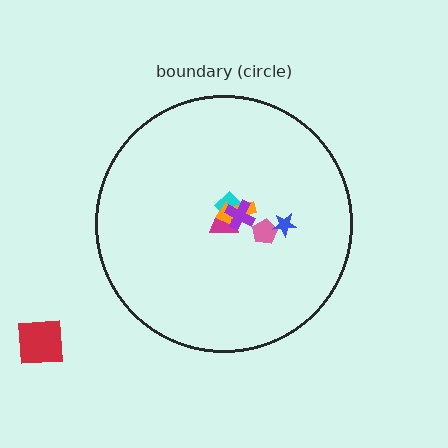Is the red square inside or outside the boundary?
Outside.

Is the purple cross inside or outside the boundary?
Inside.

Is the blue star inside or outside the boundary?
Inside.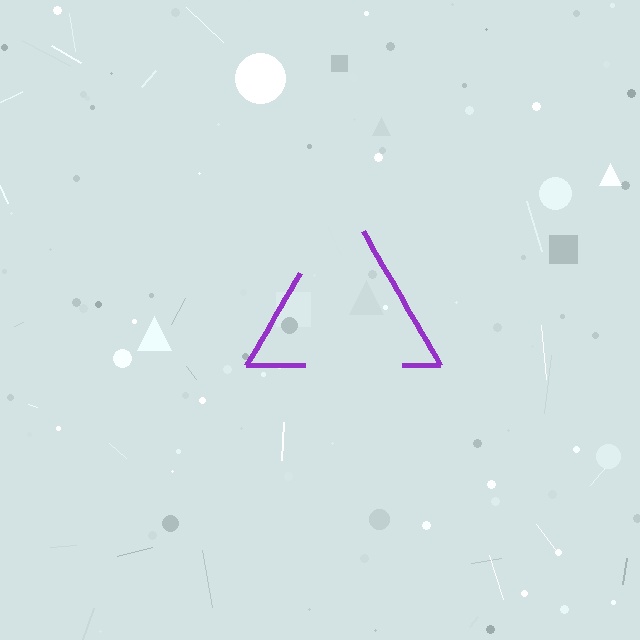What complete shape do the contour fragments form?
The contour fragments form a triangle.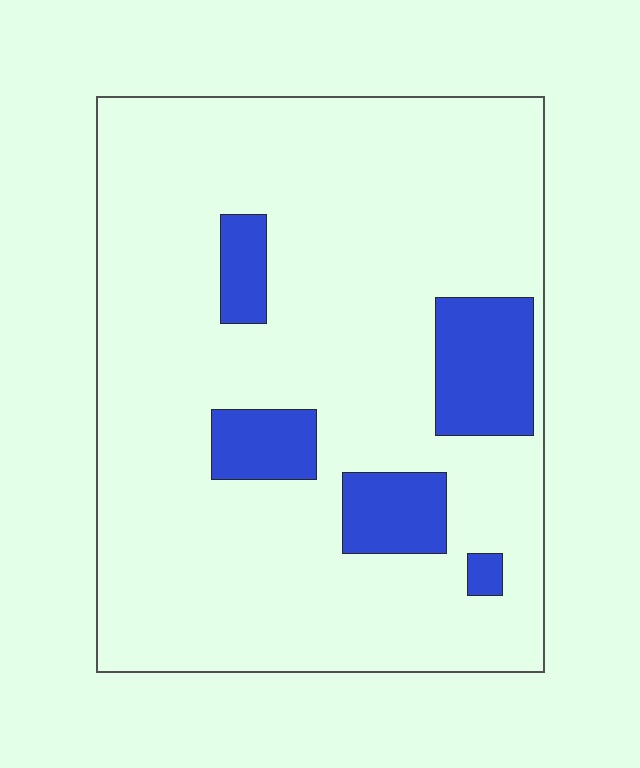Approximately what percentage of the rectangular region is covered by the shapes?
Approximately 15%.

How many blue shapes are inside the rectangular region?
5.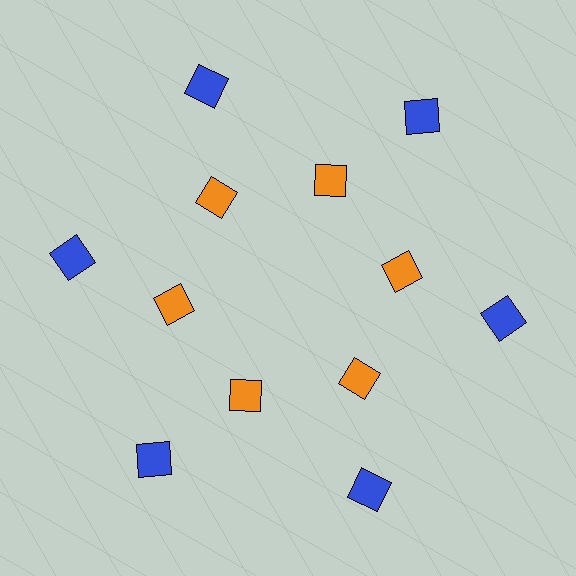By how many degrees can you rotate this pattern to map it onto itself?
The pattern maps onto itself every 60 degrees of rotation.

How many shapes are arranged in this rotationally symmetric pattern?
There are 12 shapes, arranged in 6 groups of 2.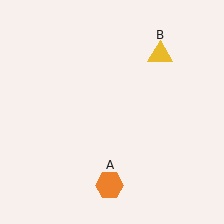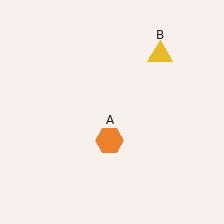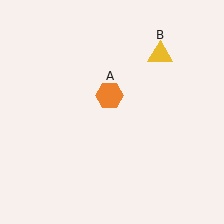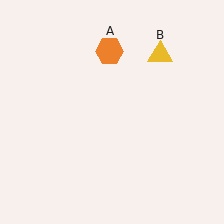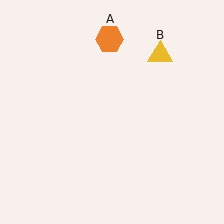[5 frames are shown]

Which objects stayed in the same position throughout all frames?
Yellow triangle (object B) remained stationary.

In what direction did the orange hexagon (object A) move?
The orange hexagon (object A) moved up.